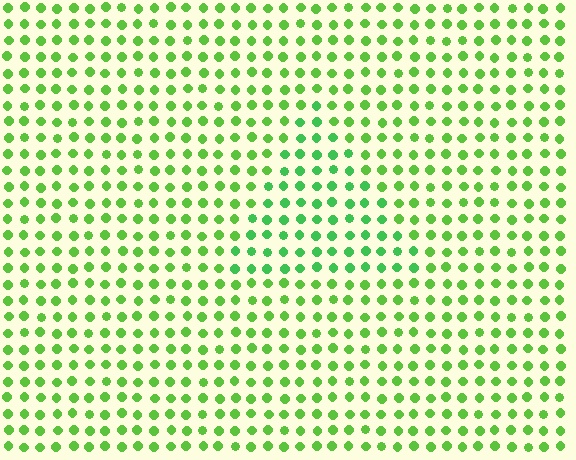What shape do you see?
I see a triangle.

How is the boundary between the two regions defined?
The boundary is defined purely by a slight shift in hue (about 24 degrees). Spacing, size, and orientation are identical on both sides.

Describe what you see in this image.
The image is filled with small lime elements in a uniform arrangement. A triangle-shaped region is visible where the elements are tinted to a slightly different hue, forming a subtle color boundary.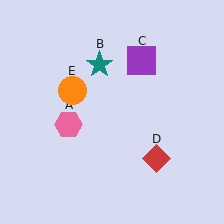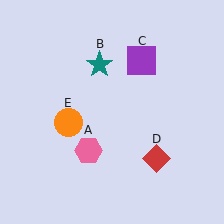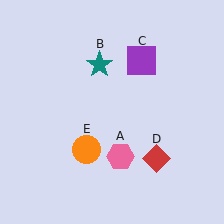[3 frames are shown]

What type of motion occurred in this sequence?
The pink hexagon (object A), orange circle (object E) rotated counterclockwise around the center of the scene.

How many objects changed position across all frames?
2 objects changed position: pink hexagon (object A), orange circle (object E).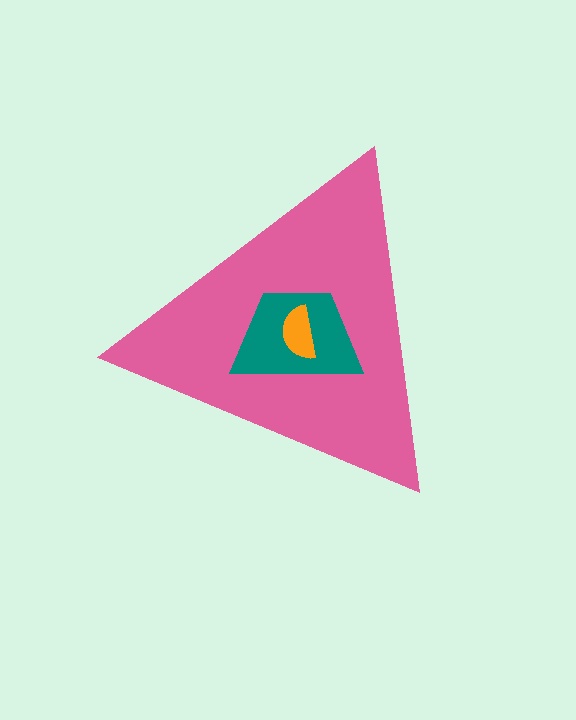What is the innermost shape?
The orange semicircle.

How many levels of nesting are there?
3.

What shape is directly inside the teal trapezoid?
The orange semicircle.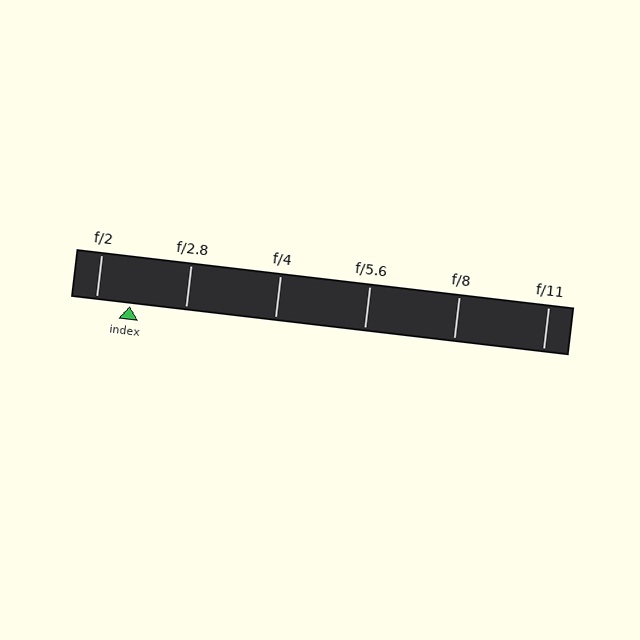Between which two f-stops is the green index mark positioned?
The index mark is between f/2 and f/2.8.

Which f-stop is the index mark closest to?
The index mark is closest to f/2.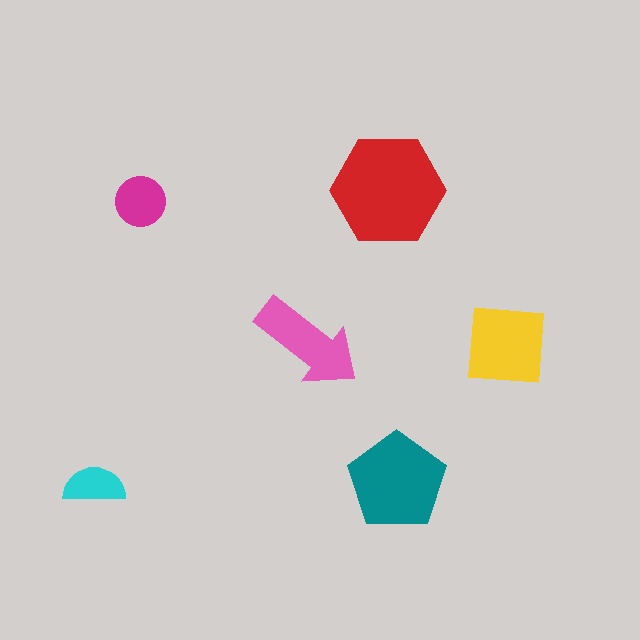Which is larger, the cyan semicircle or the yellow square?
The yellow square.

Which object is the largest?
The red hexagon.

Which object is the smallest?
The cyan semicircle.